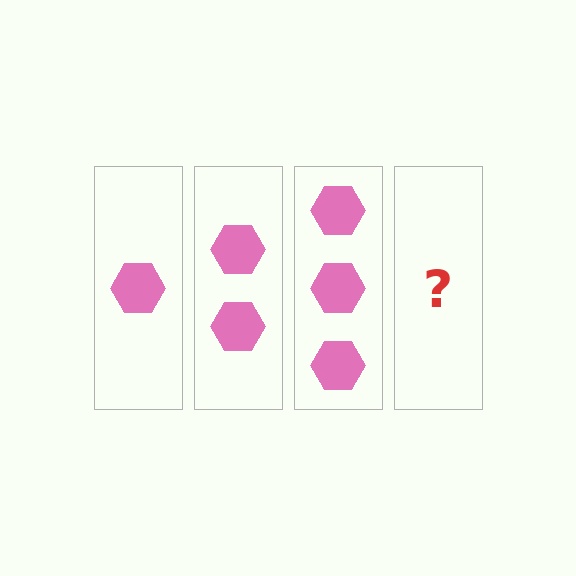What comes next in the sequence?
The next element should be 4 hexagons.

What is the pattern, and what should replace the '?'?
The pattern is that each step adds one more hexagon. The '?' should be 4 hexagons.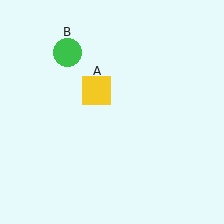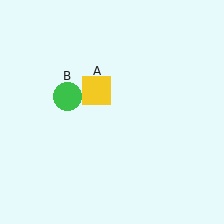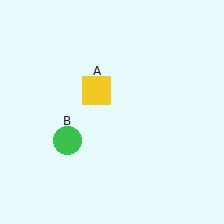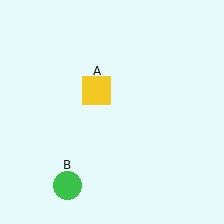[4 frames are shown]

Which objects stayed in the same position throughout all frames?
Yellow square (object A) remained stationary.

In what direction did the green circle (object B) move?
The green circle (object B) moved down.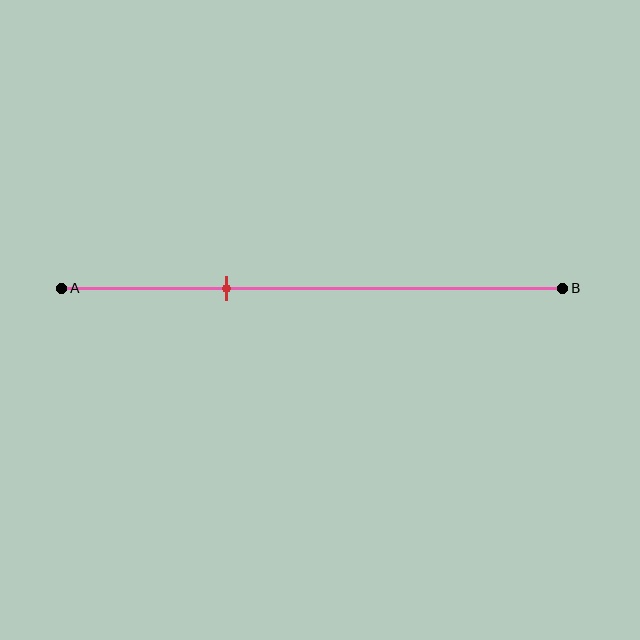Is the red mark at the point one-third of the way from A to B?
Yes, the mark is approximately at the one-third point.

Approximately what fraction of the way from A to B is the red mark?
The red mark is approximately 35% of the way from A to B.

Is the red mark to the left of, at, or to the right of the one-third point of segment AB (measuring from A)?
The red mark is approximately at the one-third point of segment AB.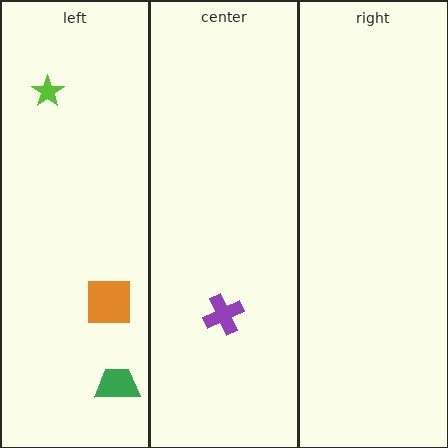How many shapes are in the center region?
1.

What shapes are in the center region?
The purple cross.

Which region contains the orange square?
The left region.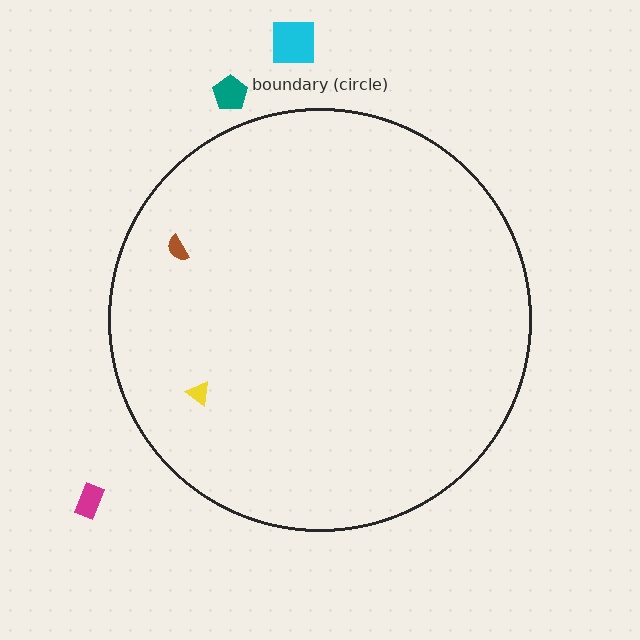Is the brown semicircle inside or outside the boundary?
Inside.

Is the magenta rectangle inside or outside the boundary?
Outside.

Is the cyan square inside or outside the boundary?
Outside.